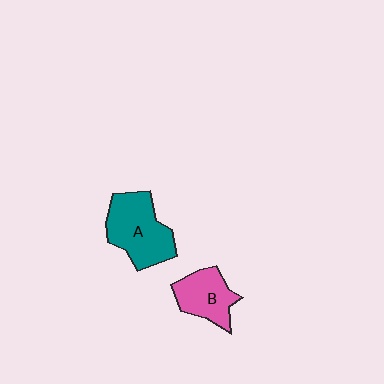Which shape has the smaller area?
Shape B (pink).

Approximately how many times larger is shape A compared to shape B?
Approximately 1.4 times.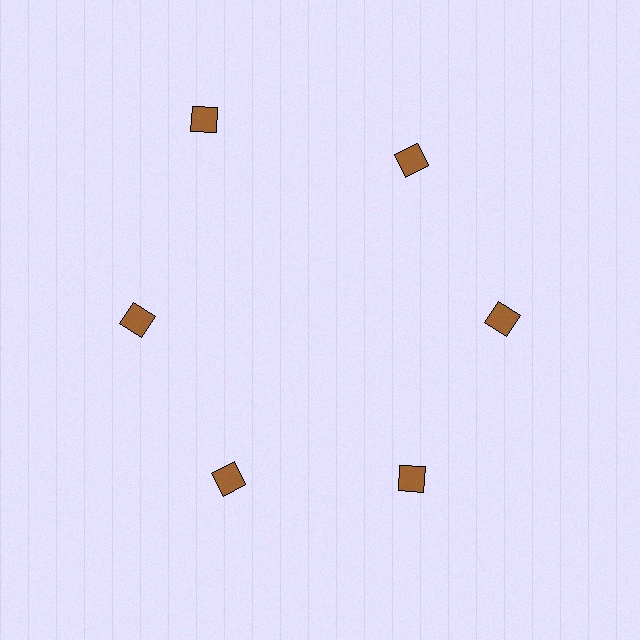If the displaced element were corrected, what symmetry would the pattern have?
It would have 6-fold rotational symmetry — the pattern would map onto itself every 60 degrees.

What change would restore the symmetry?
The symmetry would be restored by moving it inward, back onto the ring so that all 6 diamonds sit at equal angles and equal distance from the center.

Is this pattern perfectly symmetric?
No. The 6 brown diamonds are arranged in a ring, but one element near the 11 o'clock position is pushed outward from the center, breaking the 6-fold rotational symmetry.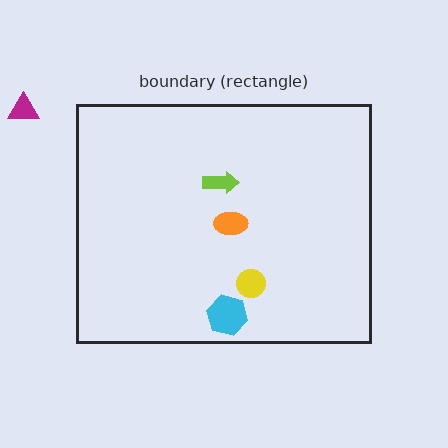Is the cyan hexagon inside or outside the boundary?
Inside.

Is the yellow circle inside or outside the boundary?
Inside.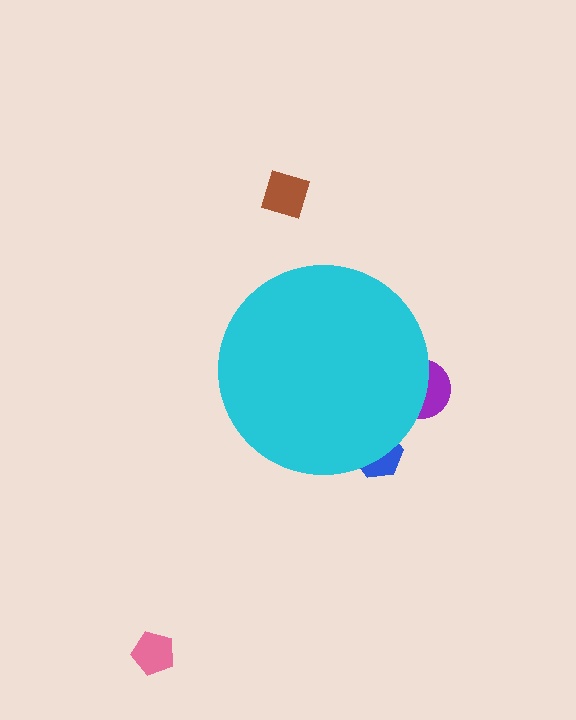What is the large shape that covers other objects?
A cyan circle.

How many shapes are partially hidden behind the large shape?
2 shapes are partially hidden.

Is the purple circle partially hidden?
Yes, the purple circle is partially hidden behind the cyan circle.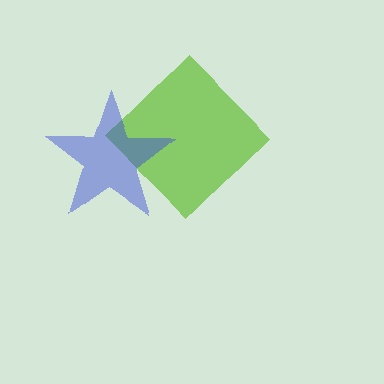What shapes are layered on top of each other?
The layered shapes are: a lime diamond, a blue star.